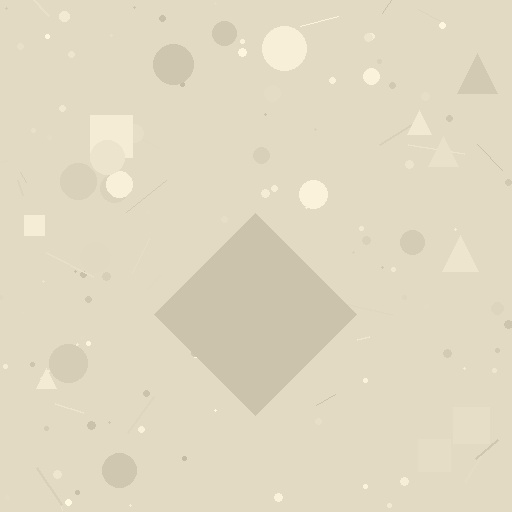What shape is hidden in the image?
A diamond is hidden in the image.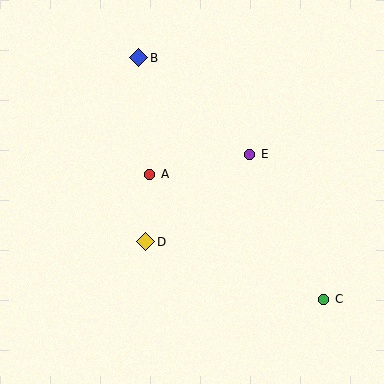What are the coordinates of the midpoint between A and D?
The midpoint between A and D is at (148, 208).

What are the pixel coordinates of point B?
Point B is at (138, 58).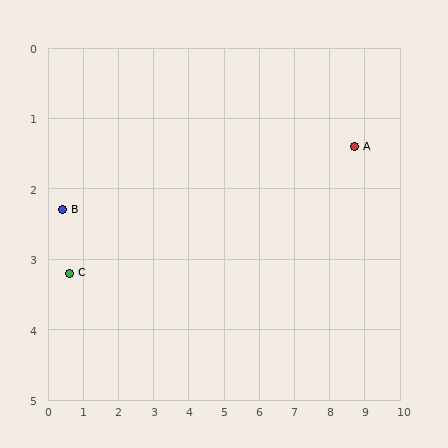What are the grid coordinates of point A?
Point A is at approximately (8.7, 1.4).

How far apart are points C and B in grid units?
Points C and B are about 0.9 grid units apart.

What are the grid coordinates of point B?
Point B is at approximately (0.4, 2.3).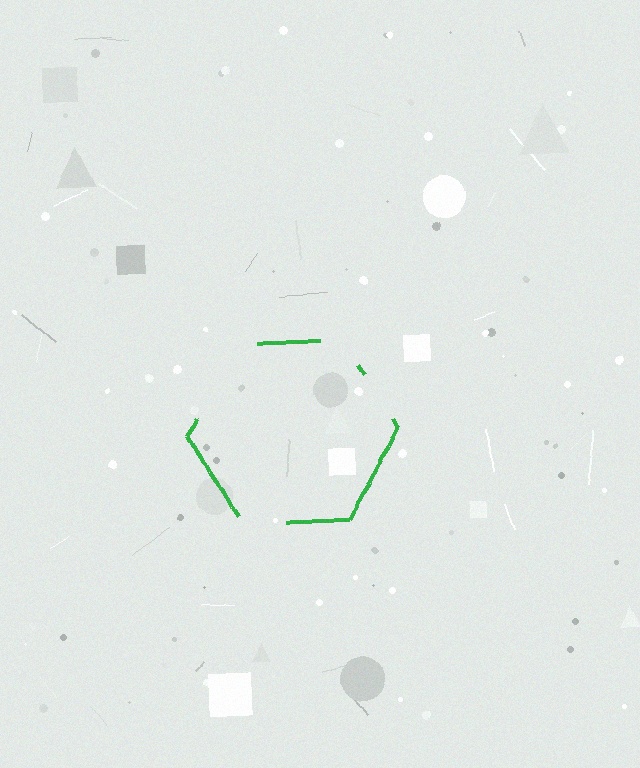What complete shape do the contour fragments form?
The contour fragments form a hexagon.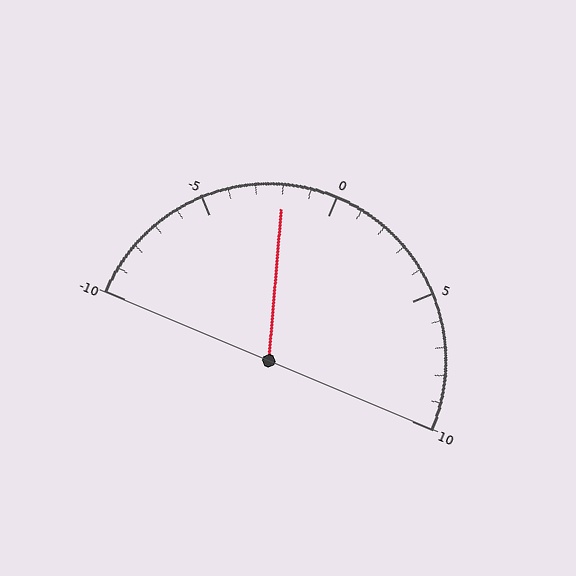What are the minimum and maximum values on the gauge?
The gauge ranges from -10 to 10.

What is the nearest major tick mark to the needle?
The nearest major tick mark is 0.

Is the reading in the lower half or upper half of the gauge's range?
The reading is in the lower half of the range (-10 to 10).